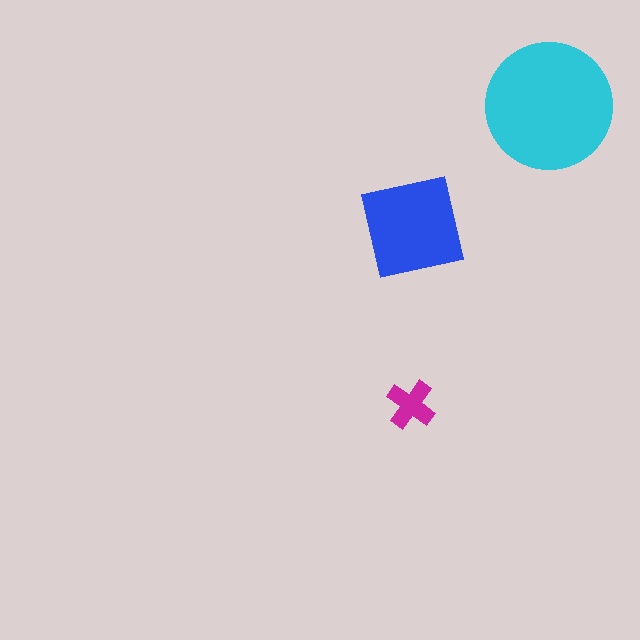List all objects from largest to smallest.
The cyan circle, the blue square, the magenta cross.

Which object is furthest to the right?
The cyan circle is rightmost.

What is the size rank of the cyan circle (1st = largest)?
1st.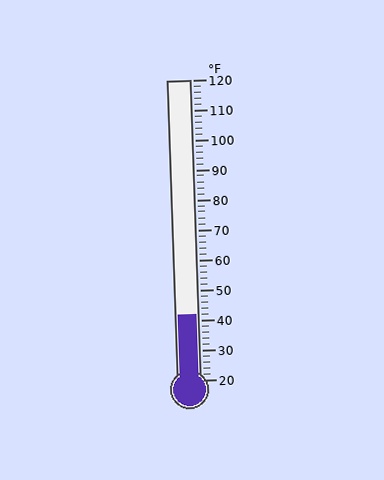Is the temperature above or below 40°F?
The temperature is above 40°F.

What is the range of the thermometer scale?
The thermometer scale ranges from 20°F to 120°F.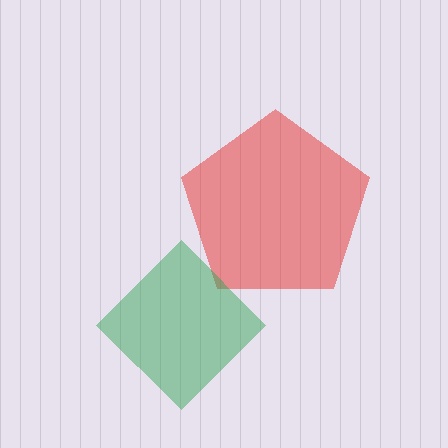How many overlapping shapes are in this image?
There are 2 overlapping shapes in the image.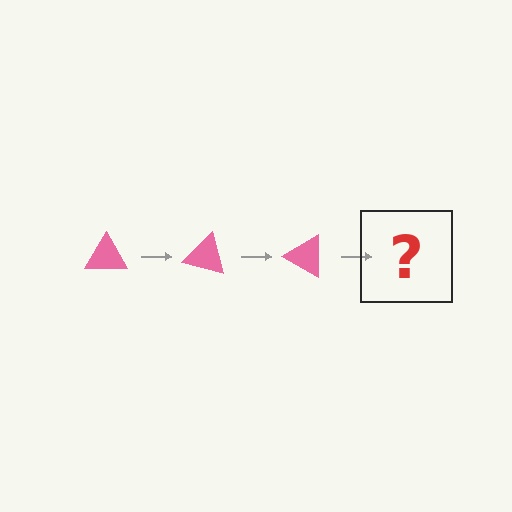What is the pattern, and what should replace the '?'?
The pattern is that the triangle rotates 15 degrees each step. The '?' should be a pink triangle rotated 45 degrees.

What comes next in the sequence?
The next element should be a pink triangle rotated 45 degrees.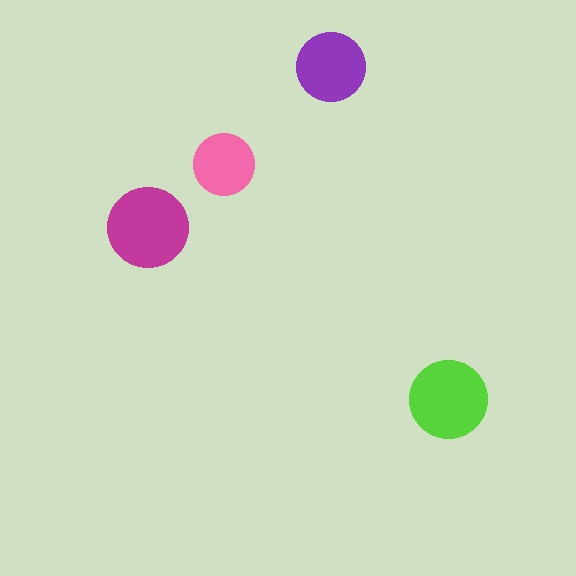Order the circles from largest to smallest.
the magenta one, the lime one, the purple one, the pink one.